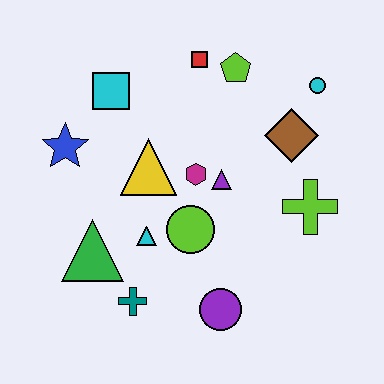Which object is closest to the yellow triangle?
The magenta hexagon is closest to the yellow triangle.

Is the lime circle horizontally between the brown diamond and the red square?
No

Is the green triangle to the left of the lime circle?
Yes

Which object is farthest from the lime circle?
The cyan circle is farthest from the lime circle.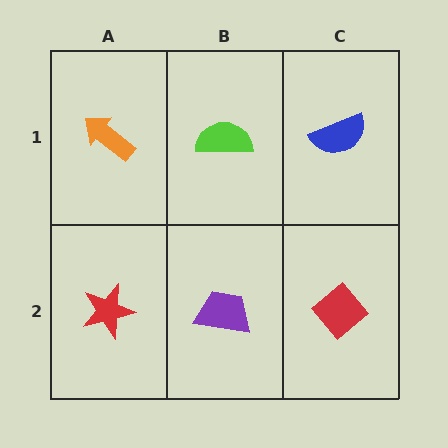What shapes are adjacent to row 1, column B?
A purple trapezoid (row 2, column B), an orange arrow (row 1, column A), a blue semicircle (row 1, column C).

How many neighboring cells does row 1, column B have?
3.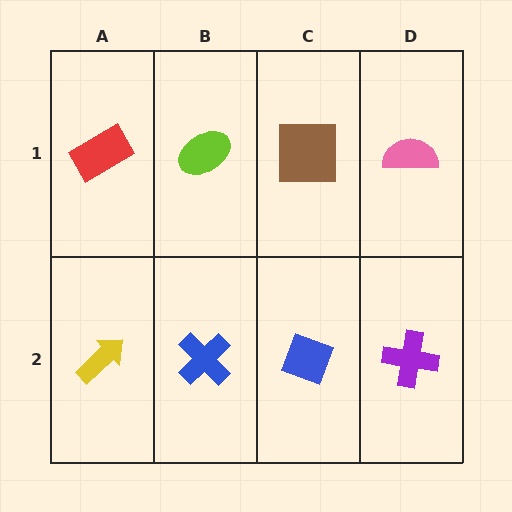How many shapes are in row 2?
4 shapes.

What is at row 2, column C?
A blue diamond.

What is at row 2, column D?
A purple cross.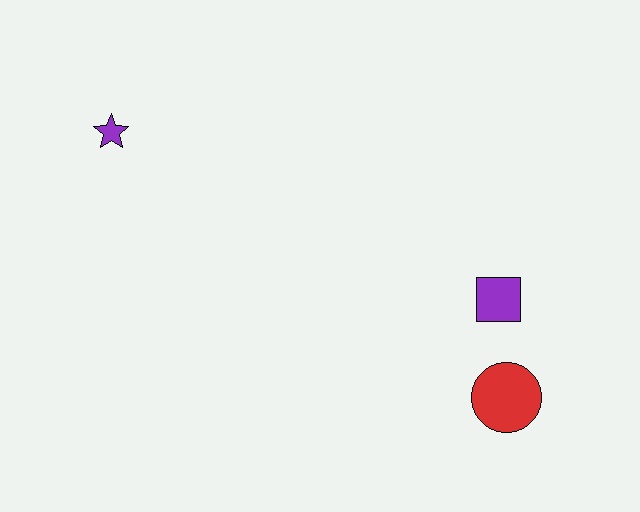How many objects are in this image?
There are 3 objects.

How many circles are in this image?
There is 1 circle.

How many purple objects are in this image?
There are 2 purple objects.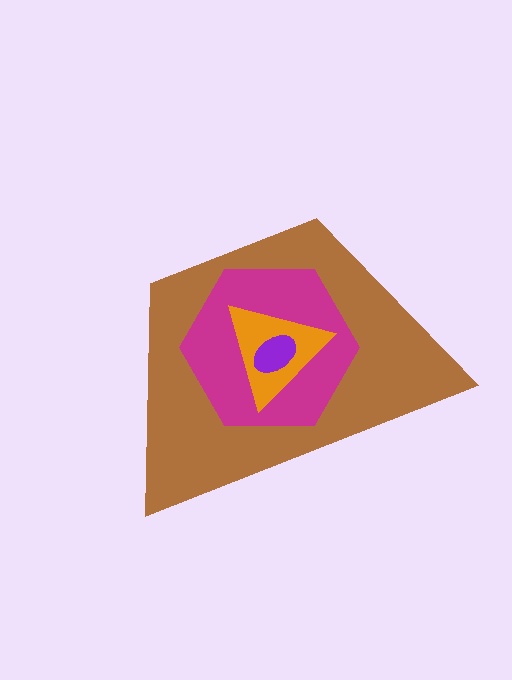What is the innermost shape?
The purple ellipse.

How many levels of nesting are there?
4.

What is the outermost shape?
The brown trapezoid.